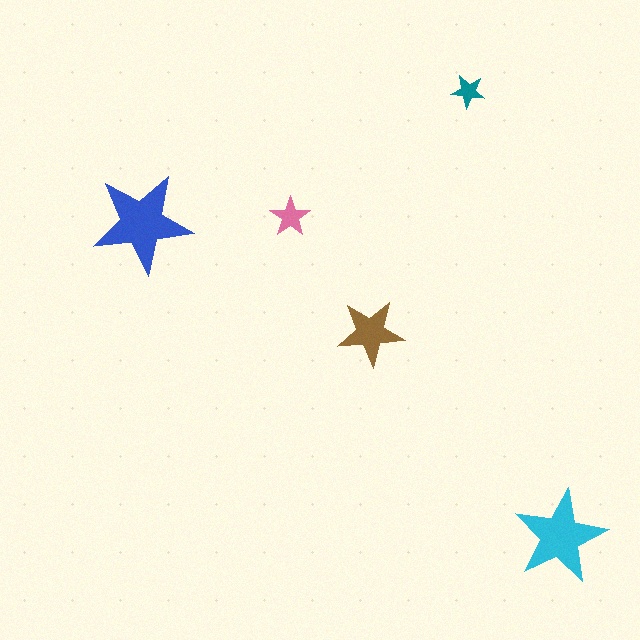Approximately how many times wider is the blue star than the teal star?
About 3 times wider.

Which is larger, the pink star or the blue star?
The blue one.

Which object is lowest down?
The cyan star is bottommost.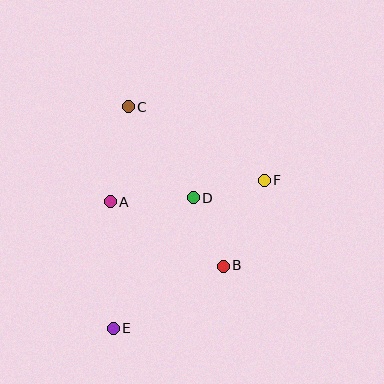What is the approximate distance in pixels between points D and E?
The distance between D and E is approximately 153 pixels.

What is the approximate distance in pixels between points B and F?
The distance between B and F is approximately 95 pixels.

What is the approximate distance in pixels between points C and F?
The distance between C and F is approximately 155 pixels.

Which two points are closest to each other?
Points D and F are closest to each other.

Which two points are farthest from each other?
Points C and E are farthest from each other.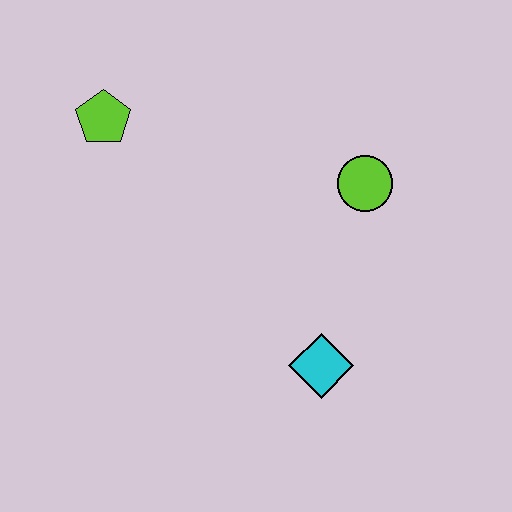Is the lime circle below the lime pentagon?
Yes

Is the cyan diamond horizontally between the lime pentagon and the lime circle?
Yes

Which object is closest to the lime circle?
The cyan diamond is closest to the lime circle.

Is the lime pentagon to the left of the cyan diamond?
Yes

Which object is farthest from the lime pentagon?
The cyan diamond is farthest from the lime pentagon.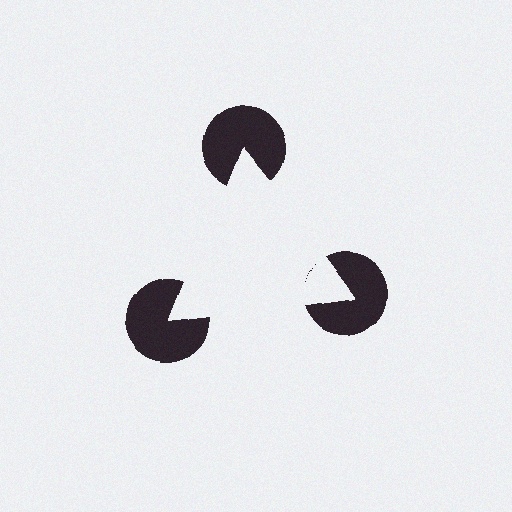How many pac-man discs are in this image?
There are 3 — one at each vertex of the illusory triangle.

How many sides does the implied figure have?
3 sides.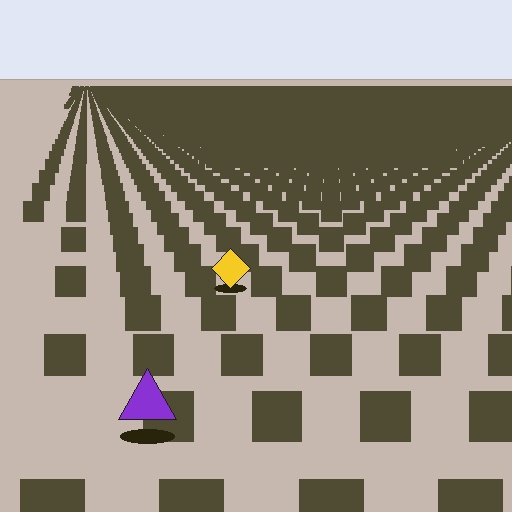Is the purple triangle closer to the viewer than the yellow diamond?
Yes. The purple triangle is closer — you can tell from the texture gradient: the ground texture is coarser near it.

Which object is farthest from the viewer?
The yellow diamond is farthest from the viewer. It appears smaller and the ground texture around it is denser.